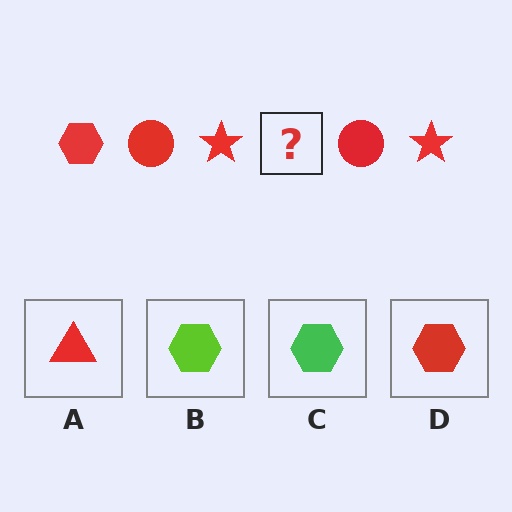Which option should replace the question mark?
Option D.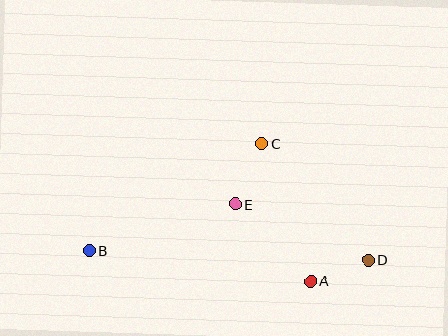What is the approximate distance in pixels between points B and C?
The distance between B and C is approximately 203 pixels.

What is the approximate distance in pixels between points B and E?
The distance between B and E is approximately 153 pixels.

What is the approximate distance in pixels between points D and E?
The distance between D and E is approximately 145 pixels.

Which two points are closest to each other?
Points A and D are closest to each other.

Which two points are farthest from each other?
Points B and D are farthest from each other.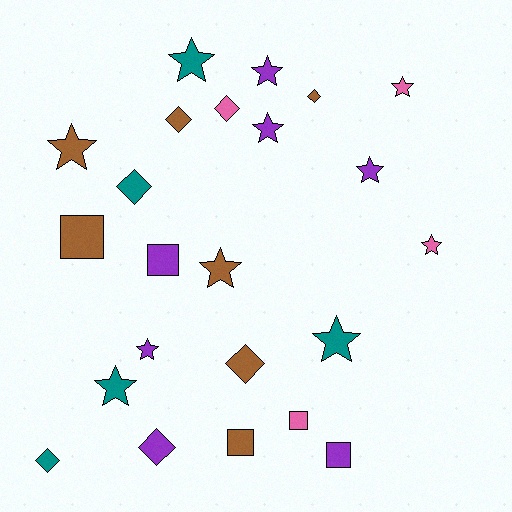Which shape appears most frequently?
Star, with 11 objects.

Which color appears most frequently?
Brown, with 7 objects.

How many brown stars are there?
There are 2 brown stars.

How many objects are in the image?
There are 23 objects.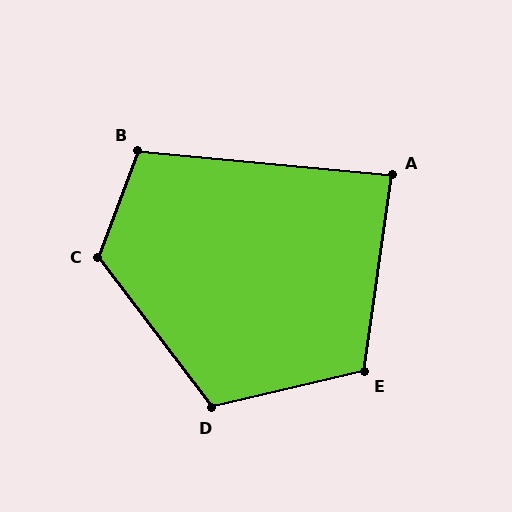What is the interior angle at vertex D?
Approximately 114 degrees (obtuse).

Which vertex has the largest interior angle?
C, at approximately 122 degrees.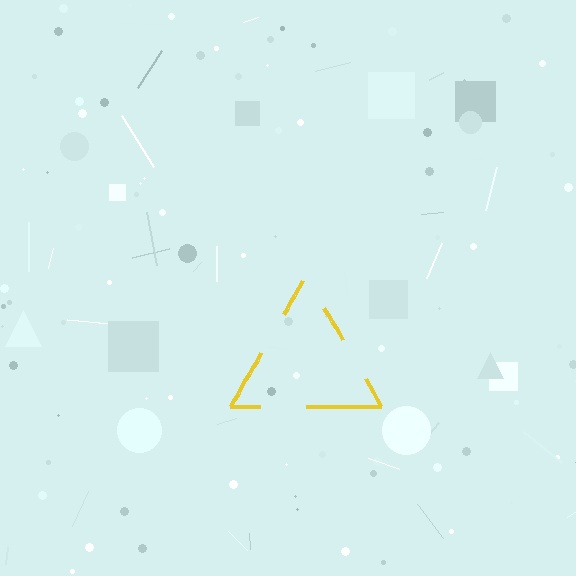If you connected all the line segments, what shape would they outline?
They would outline a triangle.